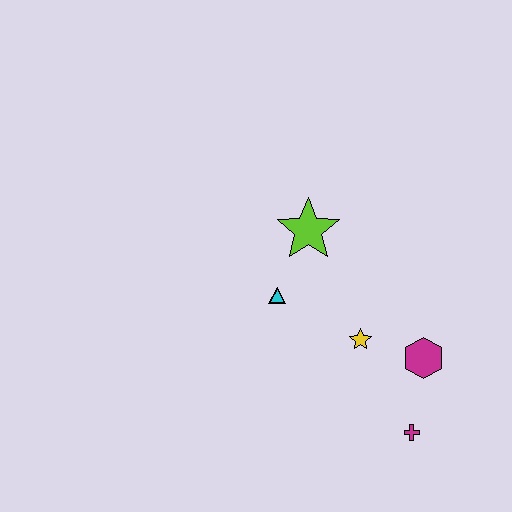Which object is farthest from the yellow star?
The lime star is farthest from the yellow star.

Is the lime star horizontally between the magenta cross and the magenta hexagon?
No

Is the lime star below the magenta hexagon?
No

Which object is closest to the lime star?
The cyan triangle is closest to the lime star.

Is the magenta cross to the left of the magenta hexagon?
Yes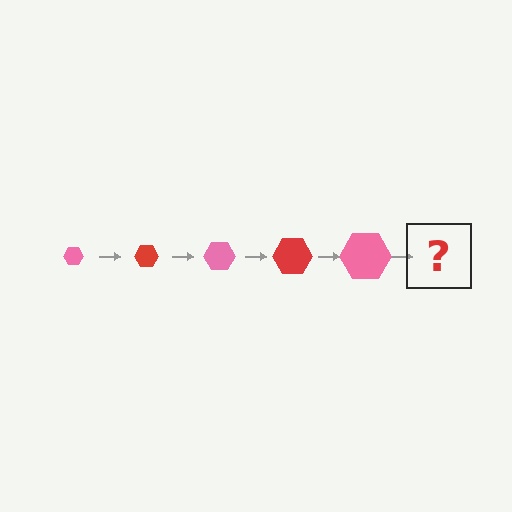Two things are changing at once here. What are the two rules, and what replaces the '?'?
The two rules are that the hexagon grows larger each step and the color cycles through pink and red. The '?' should be a red hexagon, larger than the previous one.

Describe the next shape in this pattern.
It should be a red hexagon, larger than the previous one.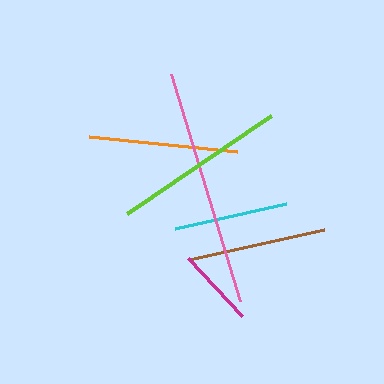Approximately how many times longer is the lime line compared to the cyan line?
The lime line is approximately 1.5 times the length of the cyan line.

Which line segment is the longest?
The pink line is the longest at approximately 237 pixels.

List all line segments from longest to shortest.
From longest to shortest: pink, lime, orange, brown, cyan, magenta.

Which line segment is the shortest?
The magenta line is the shortest at approximately 79 pixels.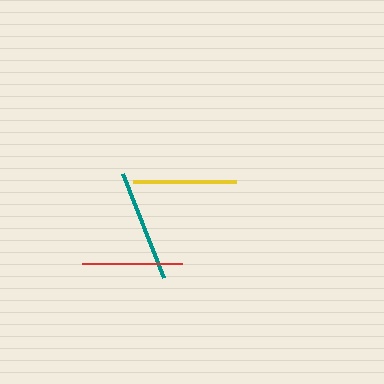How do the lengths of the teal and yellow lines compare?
The teal and yellow lines are approximately the same length.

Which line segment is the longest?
The teal line is the longest at approximately 112 pixels.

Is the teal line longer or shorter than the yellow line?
The teal line is longer than the yellow line.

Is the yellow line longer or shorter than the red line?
The yellow line is longer than the red line.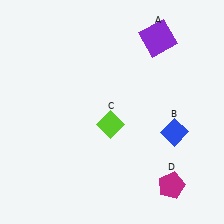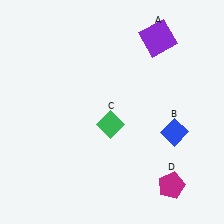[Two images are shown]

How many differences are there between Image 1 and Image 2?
There is 1 difference between the two images.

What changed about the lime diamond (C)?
In Image 1, C is lime. In Image 2, it changed to green.